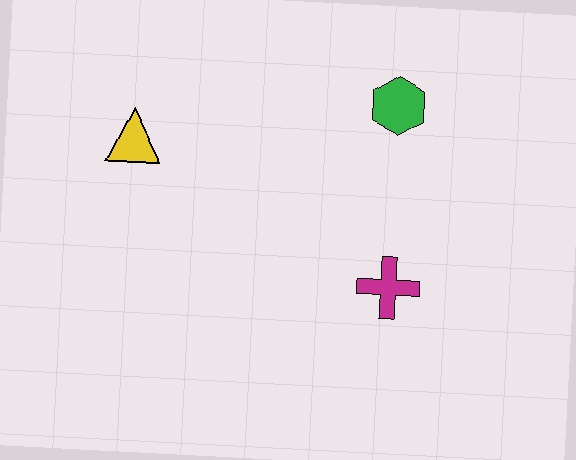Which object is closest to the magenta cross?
The green hexagon is closest to the magenta cross.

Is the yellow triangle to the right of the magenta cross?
No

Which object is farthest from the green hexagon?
The yellow triangle is farthest from the green hexagon.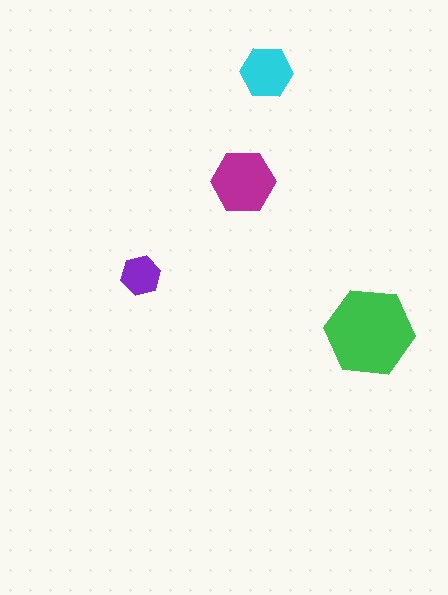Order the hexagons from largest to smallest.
the green one, the magenta one, the cyan one, the purple one.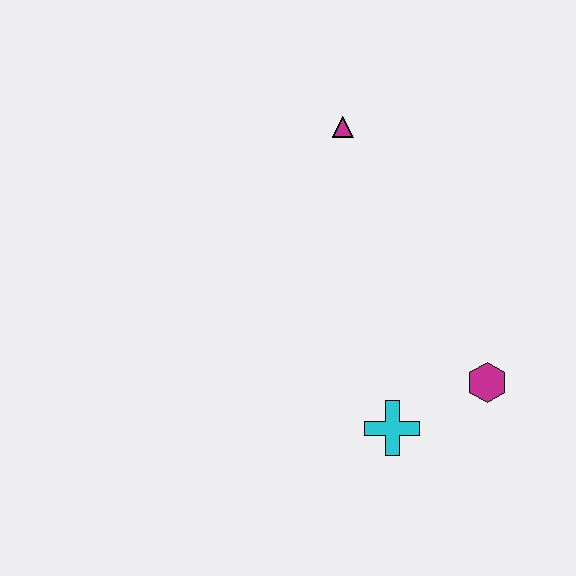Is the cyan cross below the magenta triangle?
Yes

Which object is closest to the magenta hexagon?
The cyan cross is closest to the magenta hexagon.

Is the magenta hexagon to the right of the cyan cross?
Yes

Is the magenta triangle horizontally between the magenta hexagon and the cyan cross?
No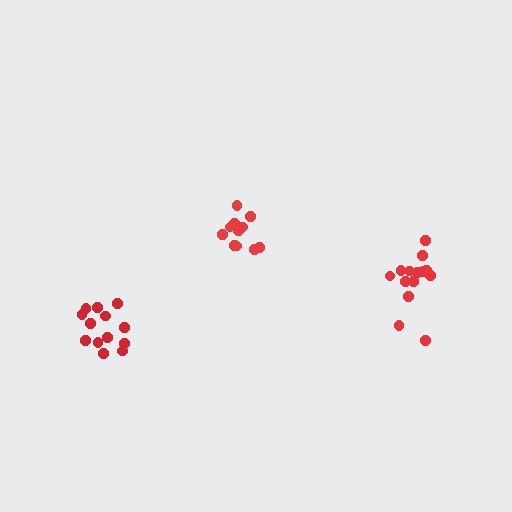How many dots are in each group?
Group 1: 11 dots, Group 2: 13 dots, Group 3: 15 dots (39 total).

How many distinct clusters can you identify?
There are 3 distinct clusters.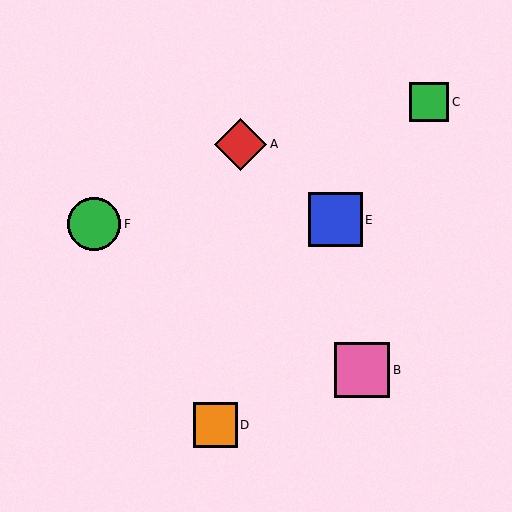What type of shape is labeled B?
Shape B is a pink square.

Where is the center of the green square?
The center of the green square is at (429, 102).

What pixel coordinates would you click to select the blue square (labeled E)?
Click at (335, 220) to select the blue square E.